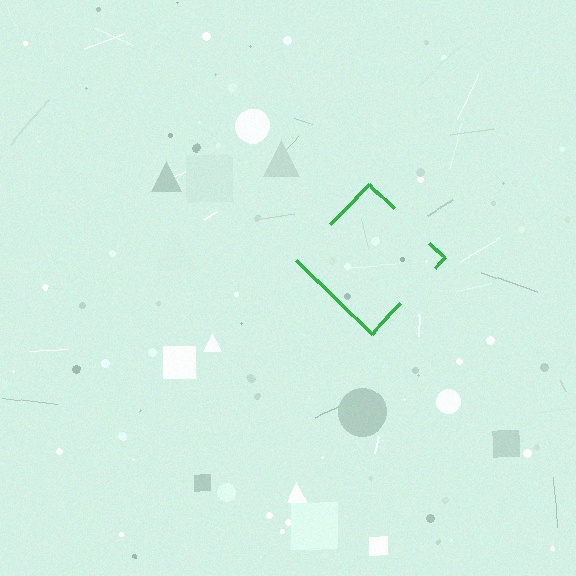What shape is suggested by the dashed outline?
The dashed outline suggests a diamond.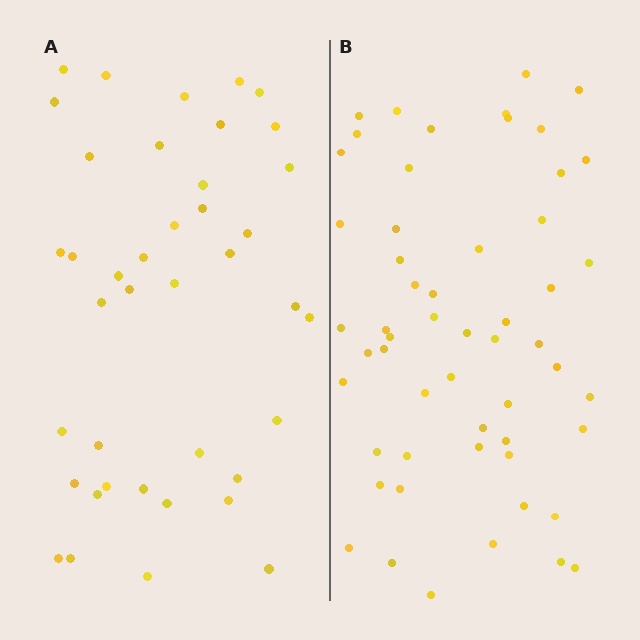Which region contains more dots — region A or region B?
Region B (the right region) has more dots.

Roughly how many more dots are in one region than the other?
Region B has approximately 15 more dots than region A.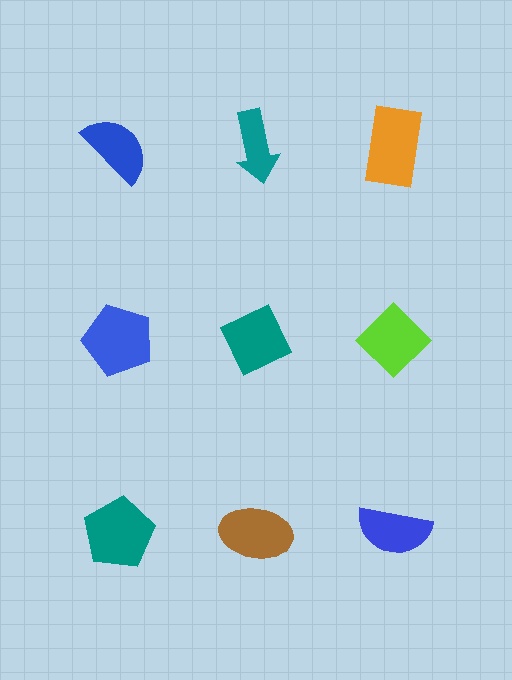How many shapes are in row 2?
3 shapes.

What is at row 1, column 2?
A teal arrow.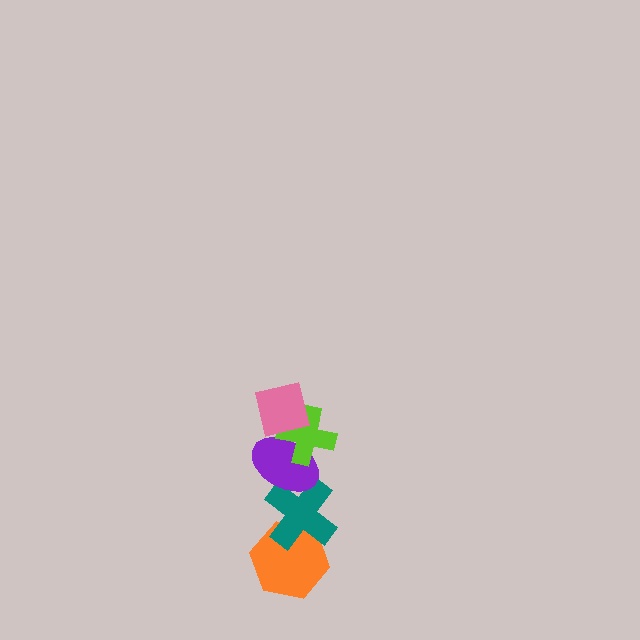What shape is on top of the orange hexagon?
The teal cross is on top of the orange hexagon.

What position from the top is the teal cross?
The teal cross is 4th from the top.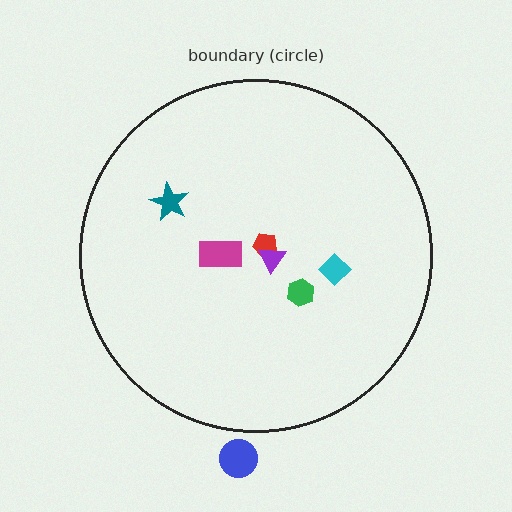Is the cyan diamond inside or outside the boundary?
Inside.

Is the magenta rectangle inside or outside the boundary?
Inside.